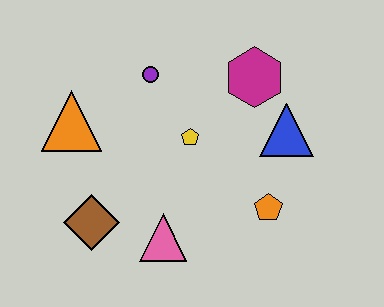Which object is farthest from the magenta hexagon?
The brown diamond is farthest from the magenta hexagon.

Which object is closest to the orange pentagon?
The blue triangle is closest to the orange pentagon.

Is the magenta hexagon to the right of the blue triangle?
No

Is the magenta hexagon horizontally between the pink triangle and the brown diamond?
No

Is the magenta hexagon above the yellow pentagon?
Yes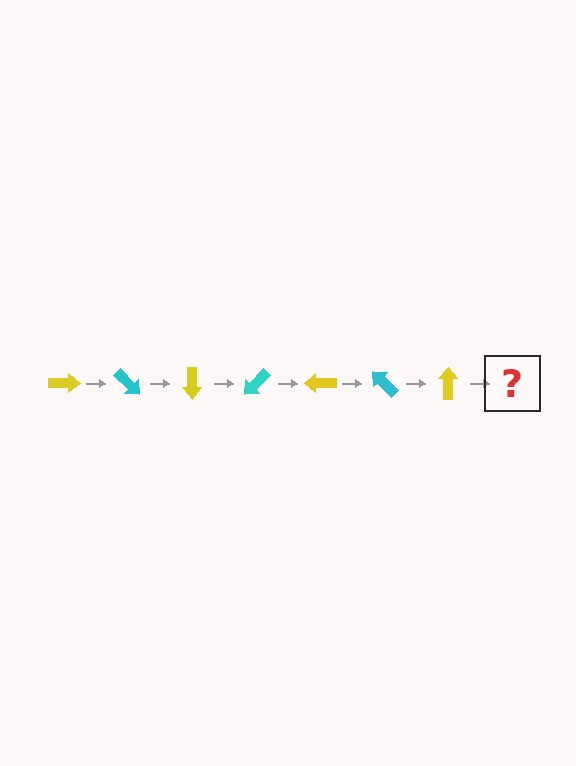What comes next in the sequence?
The next element should be a cyan arrow, rotated 315 degrees from the start.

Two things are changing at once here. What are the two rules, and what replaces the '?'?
The two rules are that it rotates 45 degrees each step and the color cycles through yellow and cyan. The '?' should be a cyan arrow, rotated 315 degrees from the start.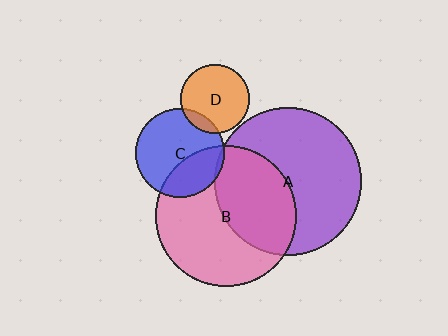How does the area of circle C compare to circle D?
Approximately 1.6 times.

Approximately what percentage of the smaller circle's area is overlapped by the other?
Approximately 10%.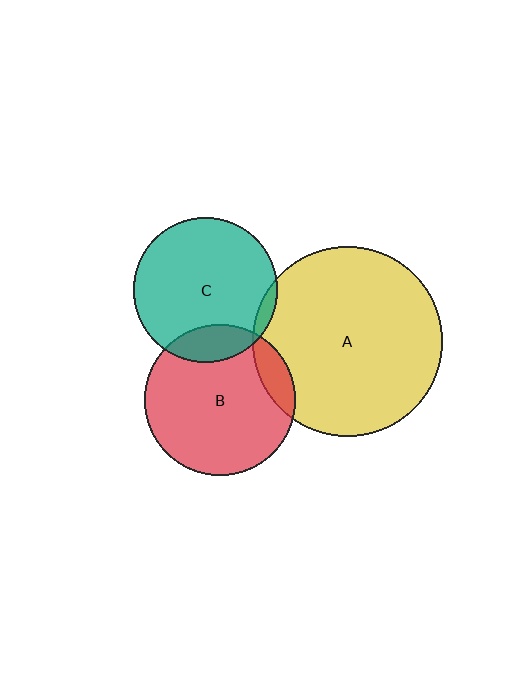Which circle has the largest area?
Circle A (yellow).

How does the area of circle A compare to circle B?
Approximately 1.6 times.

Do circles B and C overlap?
Yes.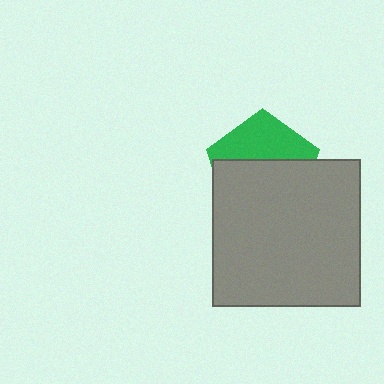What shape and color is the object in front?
The object in front is a gray square.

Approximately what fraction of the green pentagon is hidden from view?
Roughly 59% of the green pentagon is hidden behind the gray square.